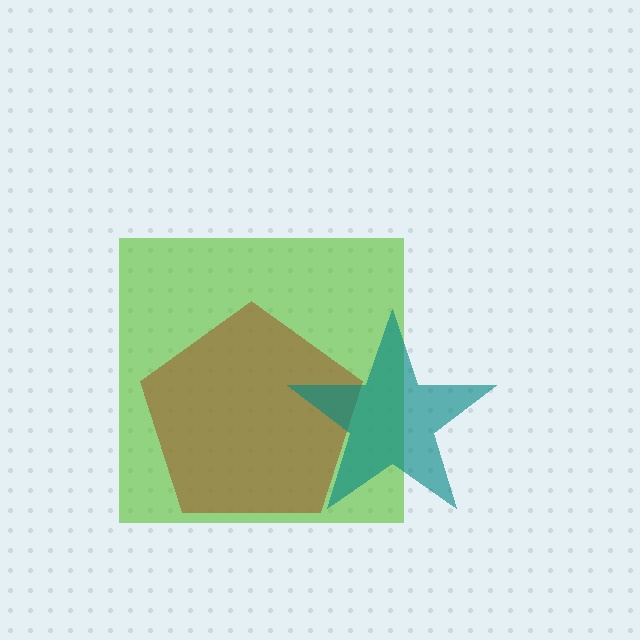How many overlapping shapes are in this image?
There are 3 overlapping shapes in the image.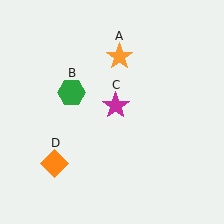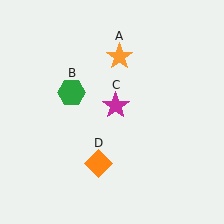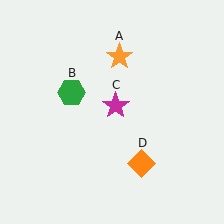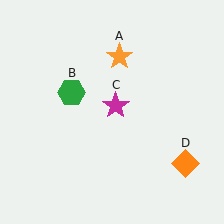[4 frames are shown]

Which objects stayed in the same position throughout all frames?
Orange star (object A) and green hexagon (object B) and magenta star (object C) remained stationary.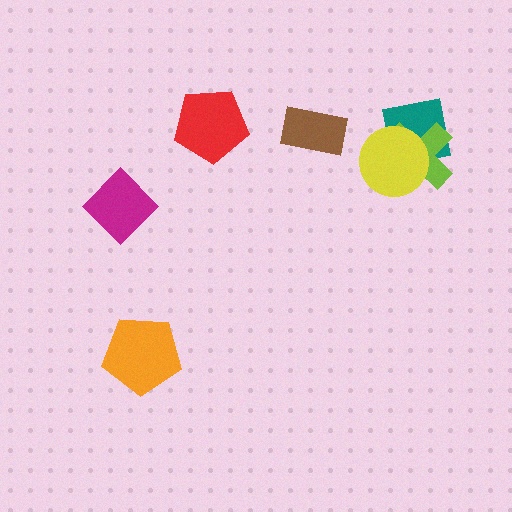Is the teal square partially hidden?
Yes, it is partially covered by another shape.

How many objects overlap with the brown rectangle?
0 objects overlap with the brown rectangle.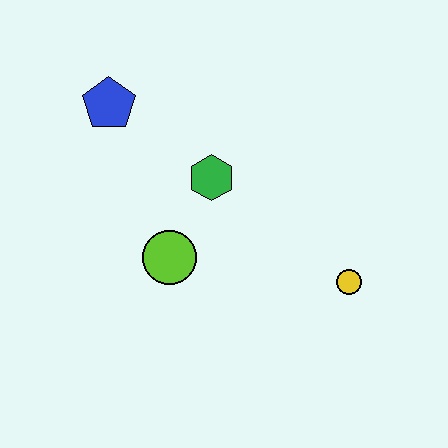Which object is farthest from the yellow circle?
The blue pentagon is farthest from the yellow circle.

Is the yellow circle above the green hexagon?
No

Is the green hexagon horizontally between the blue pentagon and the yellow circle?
Yes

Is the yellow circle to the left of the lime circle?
No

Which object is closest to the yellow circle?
The green hexagon is closest to the yellow circle.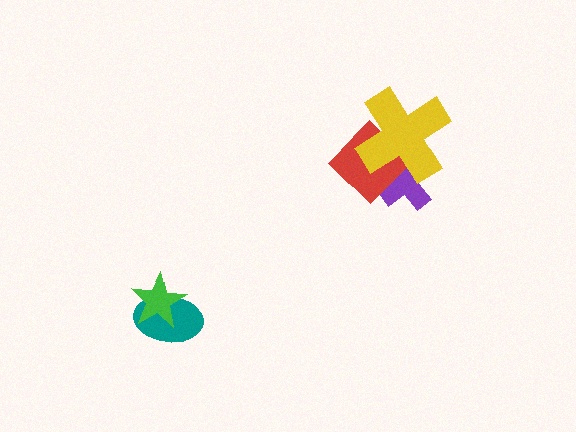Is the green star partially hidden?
No, no other shape covers it.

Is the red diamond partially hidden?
Yes, it is partially covered by another shape.